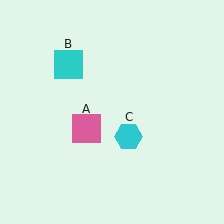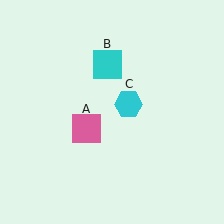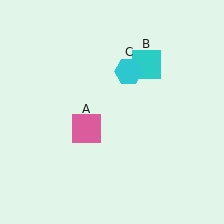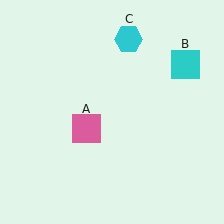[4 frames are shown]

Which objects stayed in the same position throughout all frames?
Pink square (object A) remained stationary.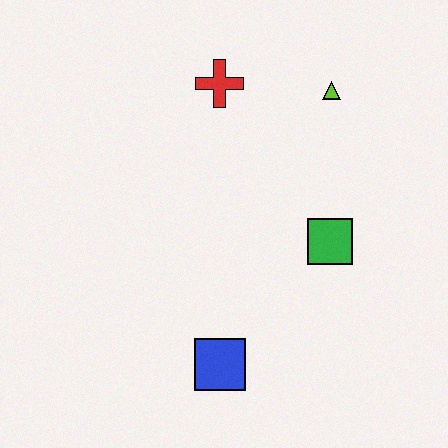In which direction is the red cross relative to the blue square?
The red cross is above the blue square.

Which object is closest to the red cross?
The lime triangle is closest to the red cross.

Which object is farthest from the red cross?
The blue square is farthest from the red cross.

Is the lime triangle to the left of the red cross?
No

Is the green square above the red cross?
No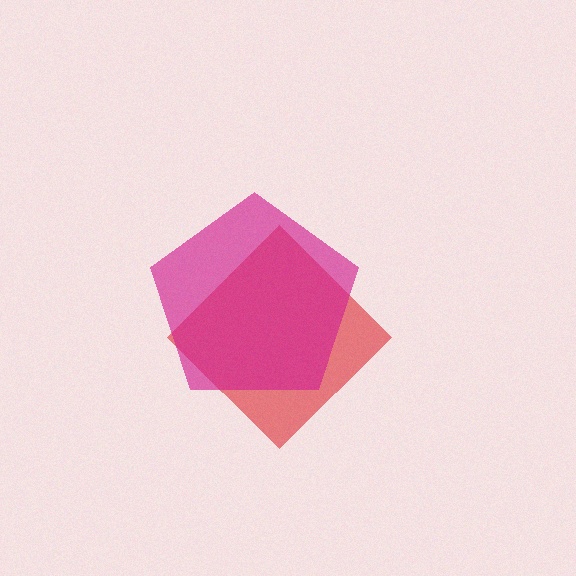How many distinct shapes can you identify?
There are 2 distinct shapes: a red diamond, a magenta pentagon.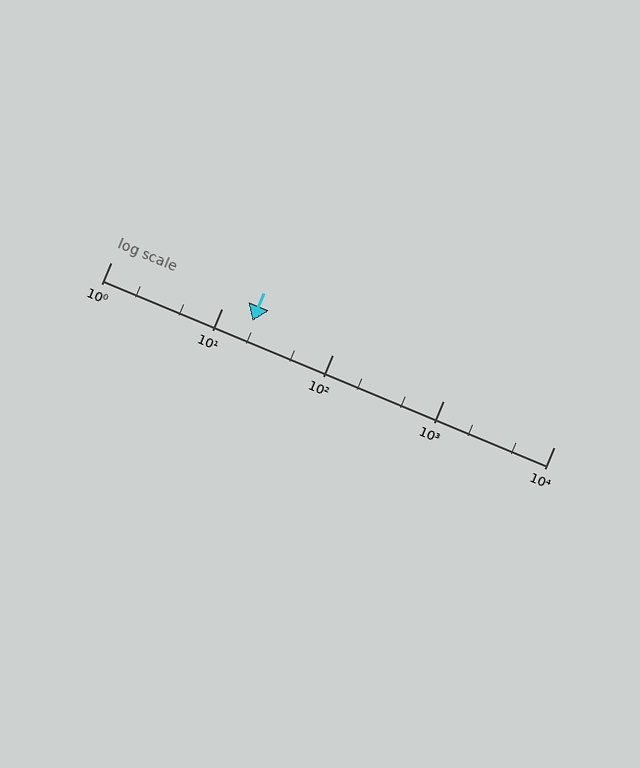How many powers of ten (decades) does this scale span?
The scale spans 4 decades, from 1 to 10000.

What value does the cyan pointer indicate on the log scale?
The pointer indicates approximately 19.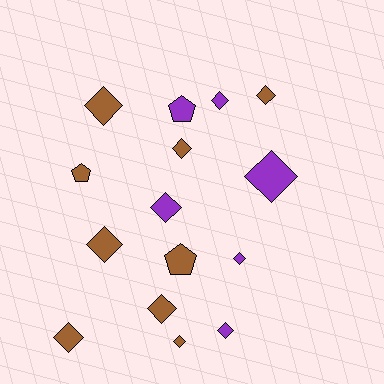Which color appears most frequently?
Brown, with 9 objects.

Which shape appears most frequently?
Diamond, with 12 objects.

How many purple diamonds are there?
There are 5 purple diamonds.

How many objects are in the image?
There are 15 objects.